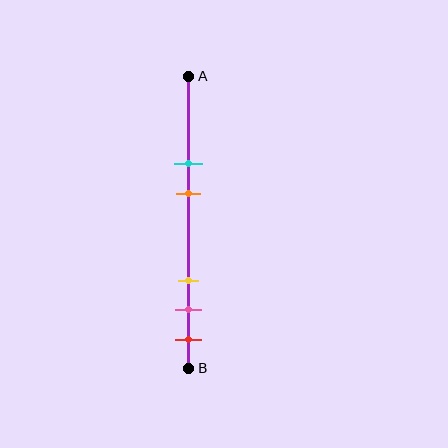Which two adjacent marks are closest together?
The pink and red marks are the closest adjacent pair.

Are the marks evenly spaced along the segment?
No, the marks are not evenly spaced.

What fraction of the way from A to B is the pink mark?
The pink mark is approximately 80% (0.8) of the way from A to B.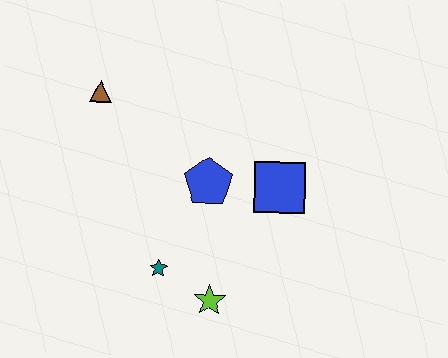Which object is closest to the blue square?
The blue pentagon is closest to the blue square.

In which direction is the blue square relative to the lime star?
The blue square is above the lime star.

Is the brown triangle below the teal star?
No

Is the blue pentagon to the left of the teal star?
No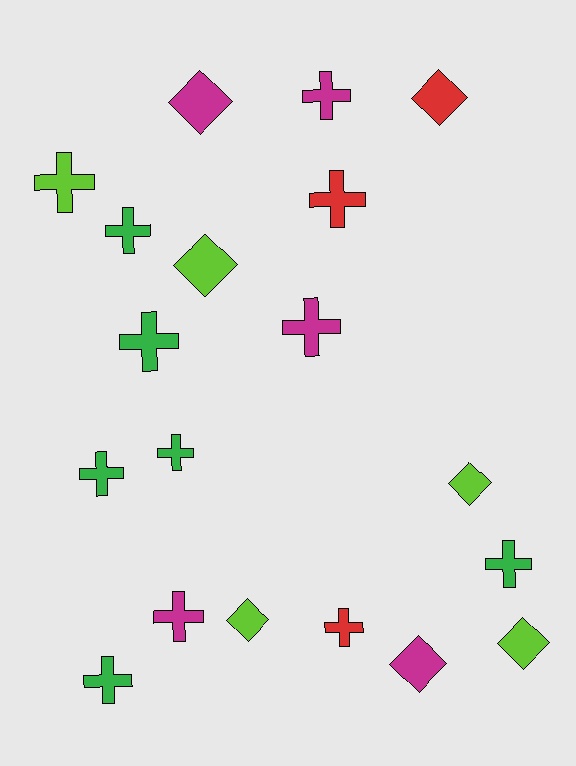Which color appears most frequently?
Green, with 6 objects.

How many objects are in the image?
There are 19 objects.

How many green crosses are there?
There are 6 green crosses.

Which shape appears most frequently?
Cross, with 12 objects.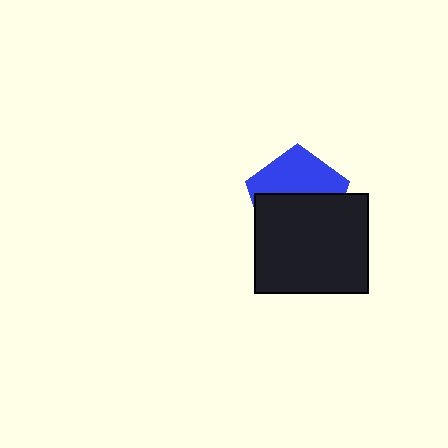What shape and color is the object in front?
The object in front is a black rectangle.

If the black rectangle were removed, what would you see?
You would see the complete blue pentagon.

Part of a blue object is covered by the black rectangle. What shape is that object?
It is a pentagon.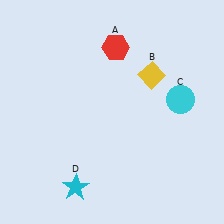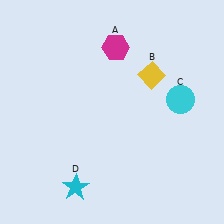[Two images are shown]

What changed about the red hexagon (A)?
In Image 1, A is red. In Image 2, it changed to magenta.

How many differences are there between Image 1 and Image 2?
There is 1 difference between the two images.